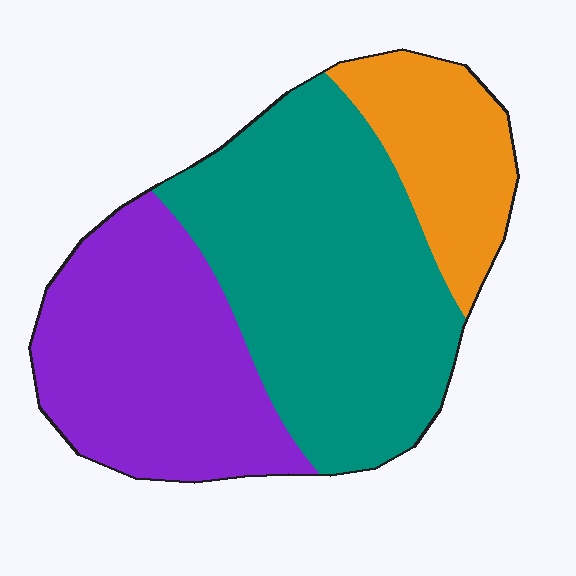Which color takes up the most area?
Teal, at roughly 50%.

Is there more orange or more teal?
Teal.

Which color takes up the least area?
Orange, at roughly 15%.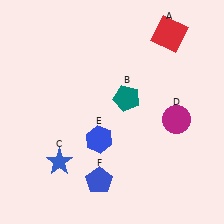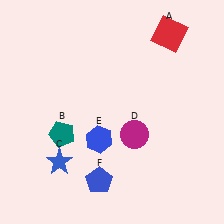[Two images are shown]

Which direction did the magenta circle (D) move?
The magenta circle (D) moved left.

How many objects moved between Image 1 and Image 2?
2 objects moved between the two images.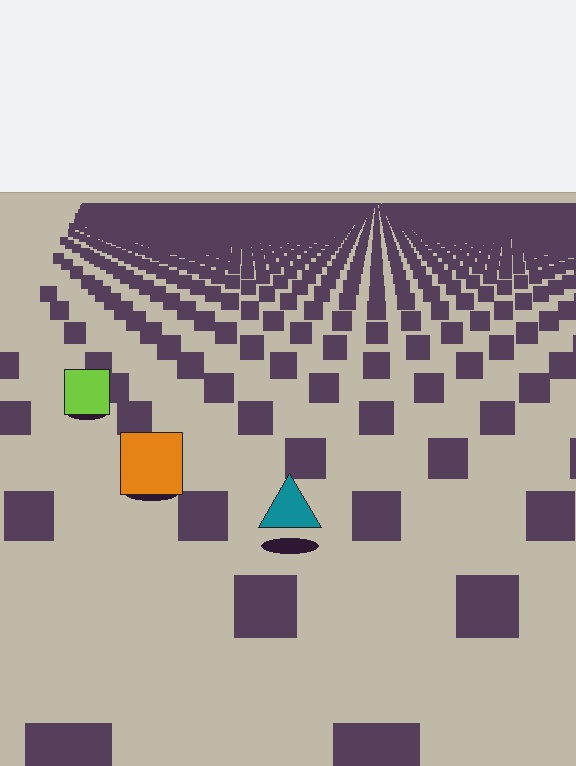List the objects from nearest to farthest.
From nearest to farthest: the teal triangle, the orange square, the lime square.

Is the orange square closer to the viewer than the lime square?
Yes. The orange square is closer — you can tell from the texture gradient: the ground texture is coarser near it.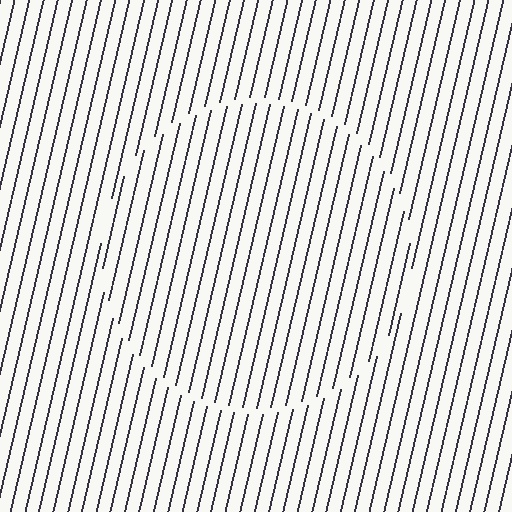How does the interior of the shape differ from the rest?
The interior of the shape contains the same grating, shifted by half a period — the contour is defined by the phase discontinuity where line-ends from the inner and outer gratings abut.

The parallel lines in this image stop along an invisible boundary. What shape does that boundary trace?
An illusory circle. The interior of the shape contains the same grating, shifted by half a period — the contour is defined by the phase discontinuity where line-ends from the inner and outer gratings abut.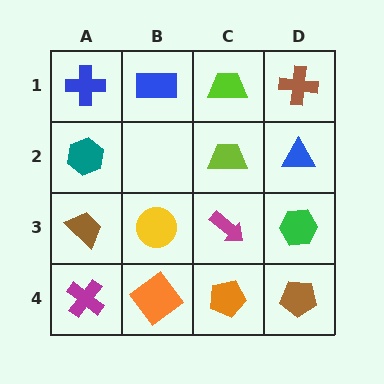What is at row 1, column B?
A blue rectangle.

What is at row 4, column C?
An orange pentagon.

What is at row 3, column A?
A brown trapezoid.